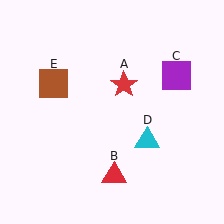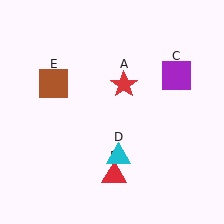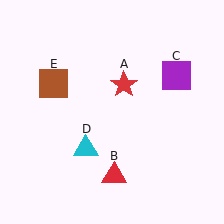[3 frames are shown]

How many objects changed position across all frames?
1 object changed position: cyan triangle (object D).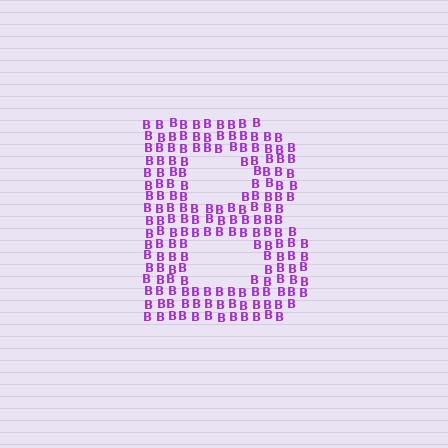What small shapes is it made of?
It is made of small letter B's.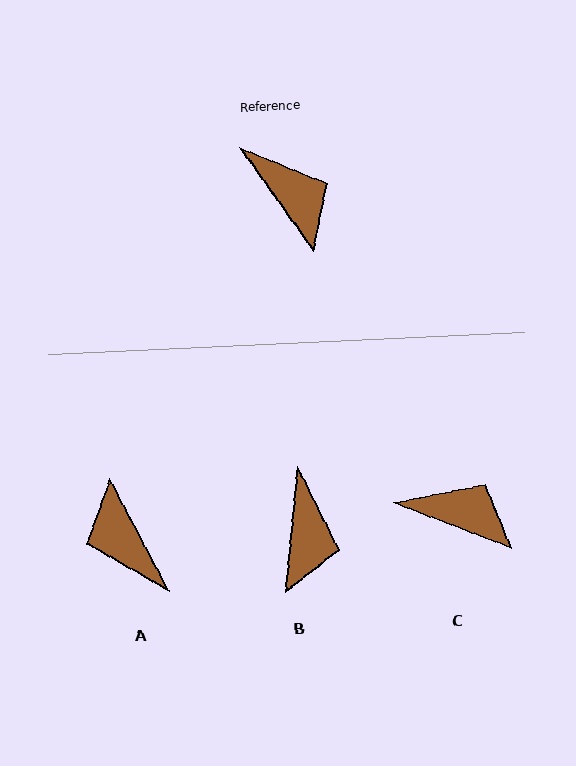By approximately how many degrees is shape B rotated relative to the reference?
Approximately 41 degrees clockwise.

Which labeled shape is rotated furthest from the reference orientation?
A, about 172 degrees away.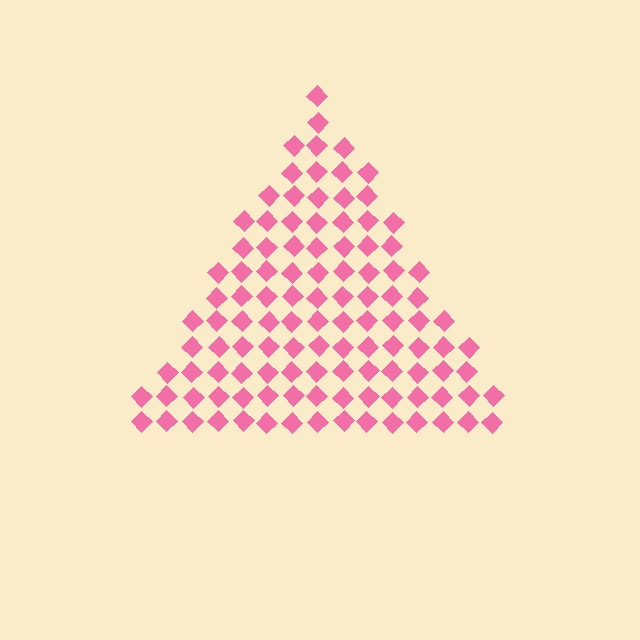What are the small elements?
The small elements are diamonds.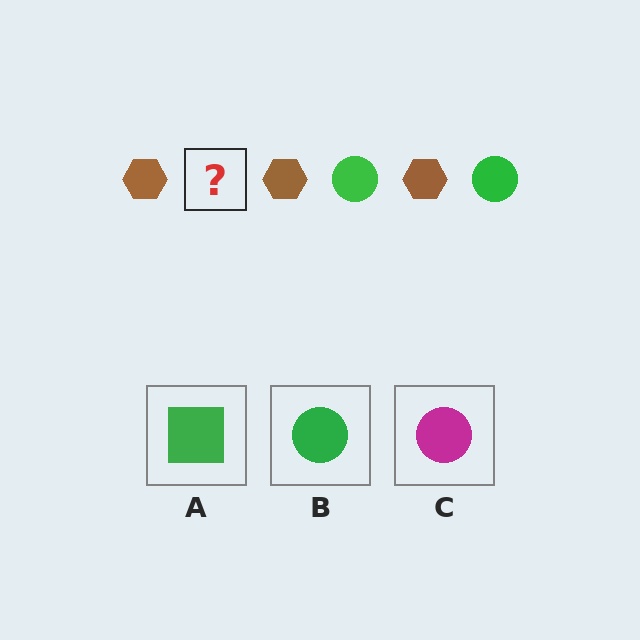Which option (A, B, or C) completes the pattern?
B.